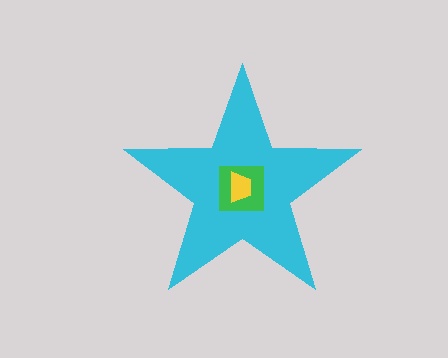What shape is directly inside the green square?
The yellow trapezoid.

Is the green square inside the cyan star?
Yes.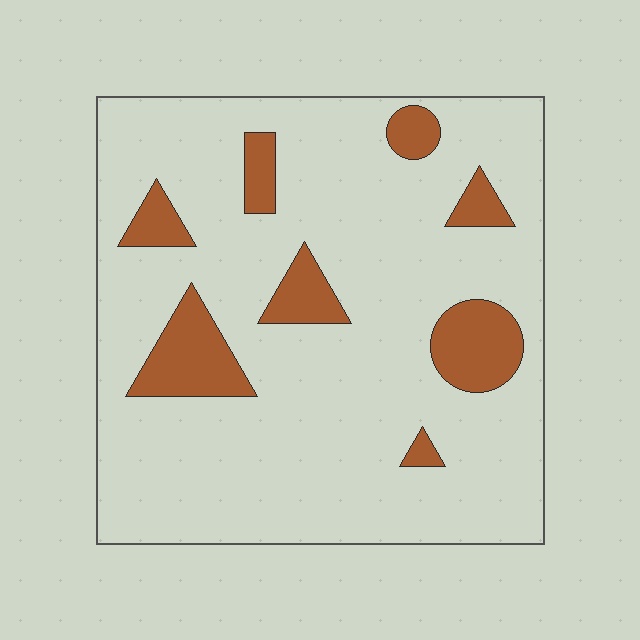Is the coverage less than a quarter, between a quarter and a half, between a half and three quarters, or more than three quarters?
Less than a quarter.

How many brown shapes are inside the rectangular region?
8.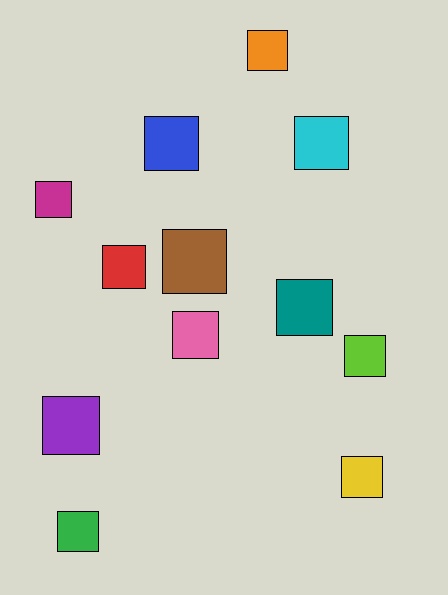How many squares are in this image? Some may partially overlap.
There are 12 squares.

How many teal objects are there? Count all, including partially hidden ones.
There is 1 teal object.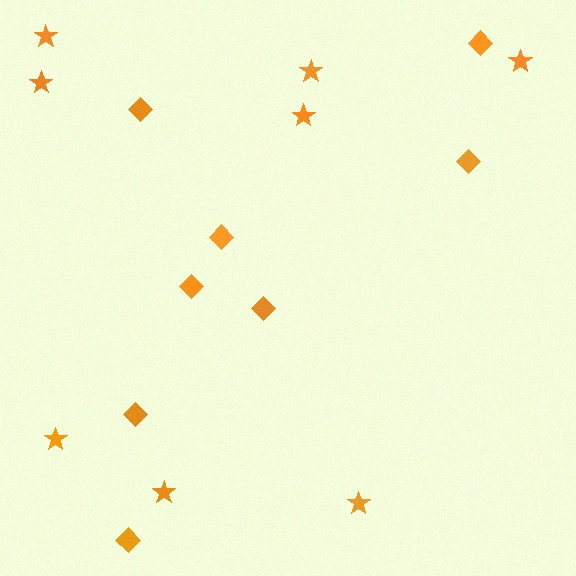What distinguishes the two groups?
There are 2 groups: one group of stars (8) and one group of diamonds (8).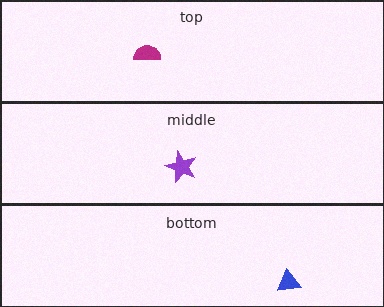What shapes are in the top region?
The magenta semicircle.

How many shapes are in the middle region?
1.